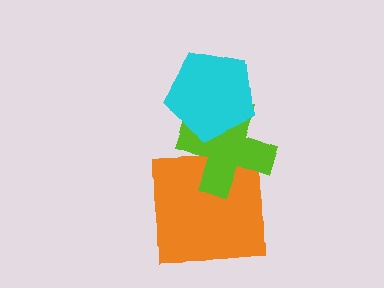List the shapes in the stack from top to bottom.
From top to bottom: the cyan pentagon, the lime cross, the orange square.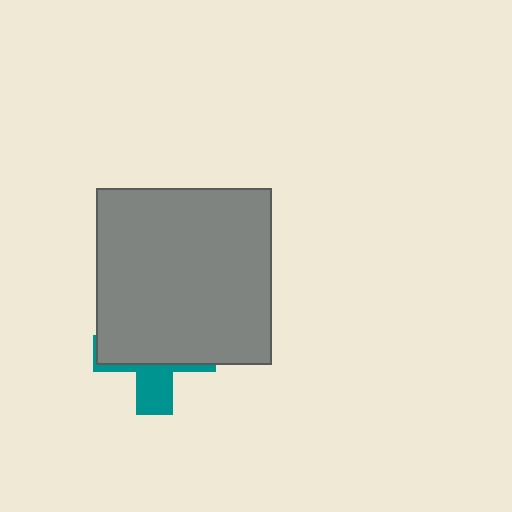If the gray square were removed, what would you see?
You would see the complete teal cross.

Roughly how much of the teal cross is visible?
A small part of it is visible (roughly 32%).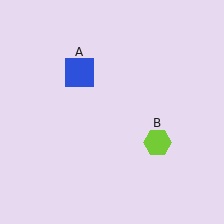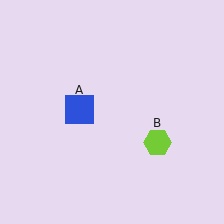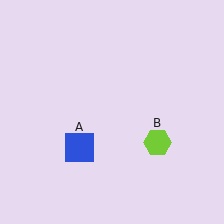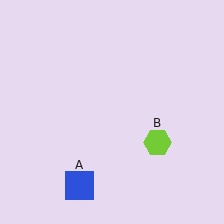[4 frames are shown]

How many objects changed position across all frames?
1 object changed position: blue square (object A).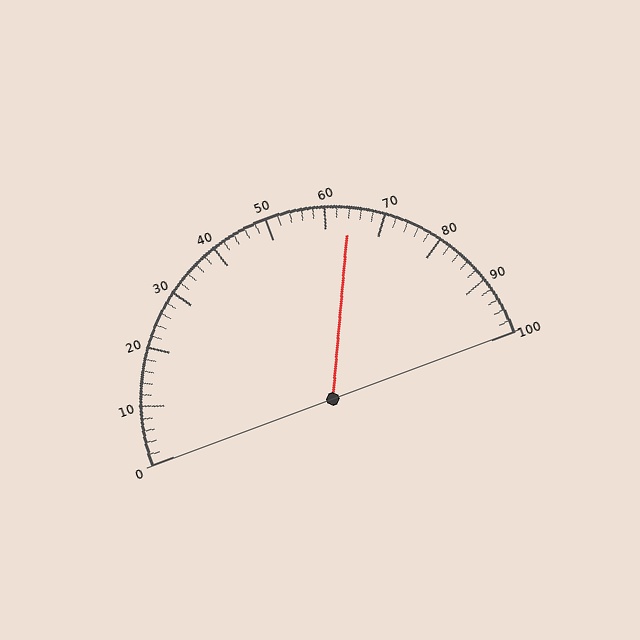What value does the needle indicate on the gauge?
The needle indicates approximately 64.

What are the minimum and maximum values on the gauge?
The gauge ranges from 0 to 100.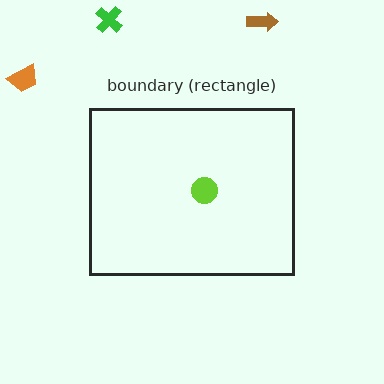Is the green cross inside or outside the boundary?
Outside.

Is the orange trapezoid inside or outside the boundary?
Outside.